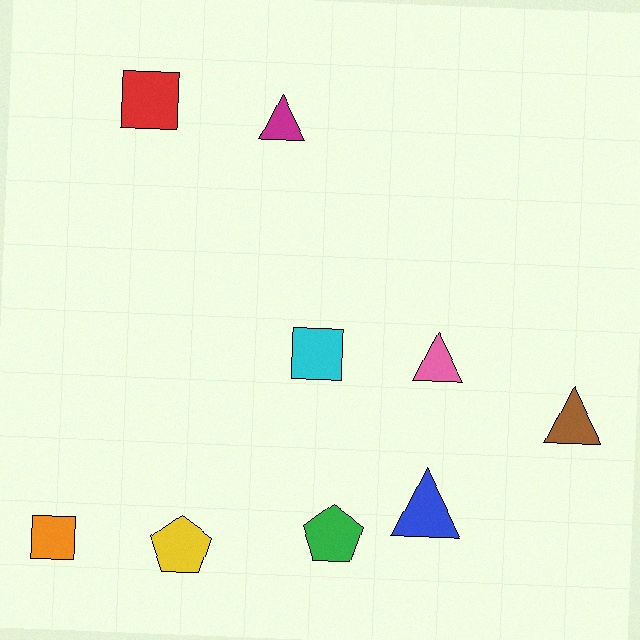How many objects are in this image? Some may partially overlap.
There are 9 objects.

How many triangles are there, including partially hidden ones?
There are 4 triangles.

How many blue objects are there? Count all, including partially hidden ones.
There is 1 blue object.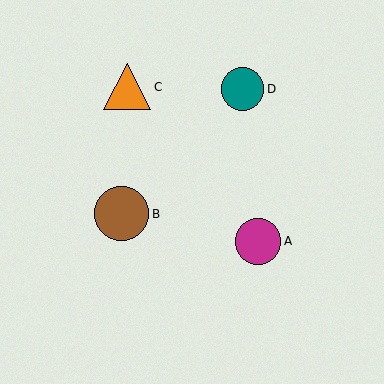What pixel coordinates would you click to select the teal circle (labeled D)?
Click at (243, 89) to select the teal circle D.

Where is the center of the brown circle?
The center of the brown circle is at (122, 214).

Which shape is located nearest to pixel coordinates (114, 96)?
The orange triangle (labeled C) at (127, 87) is nearest to that location.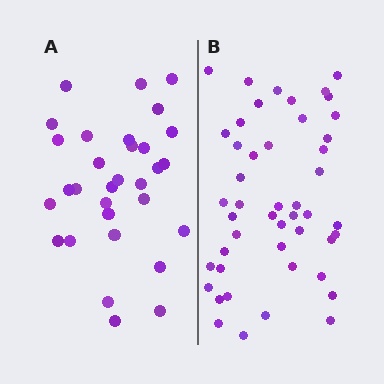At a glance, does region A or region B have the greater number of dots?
Region B (the right region) has more dots.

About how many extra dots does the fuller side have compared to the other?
Region B has approximately 15 more dots than region A.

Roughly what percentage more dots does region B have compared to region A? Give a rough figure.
About 50% more.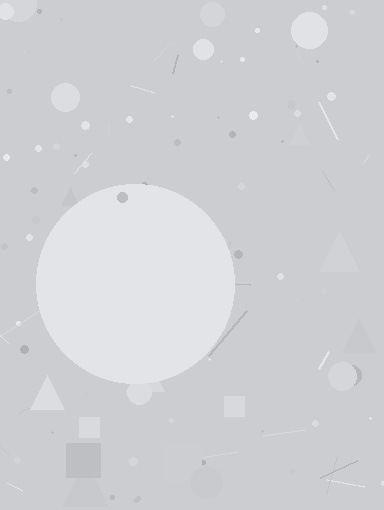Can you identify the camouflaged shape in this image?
The camouflaged shape is a circle.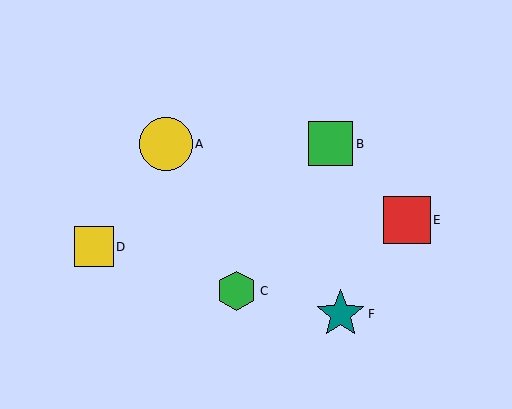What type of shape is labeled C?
Shape C is a green hexagon.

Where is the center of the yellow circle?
The center of the yellow circle is at (166, 144).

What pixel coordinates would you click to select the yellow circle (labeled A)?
Click at (166, 144) to select the yellow circle A.